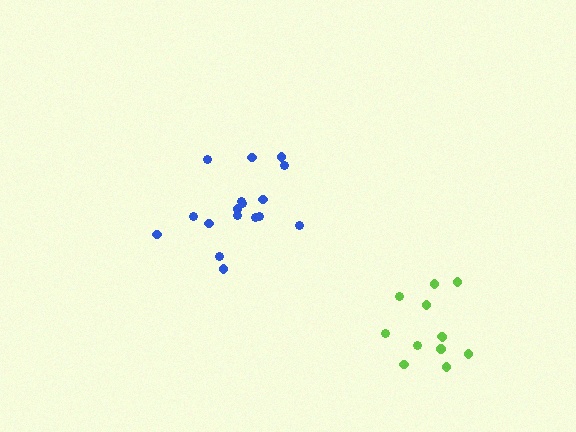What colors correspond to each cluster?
The clusters are colored: blue, lime.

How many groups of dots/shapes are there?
There are 2 groups.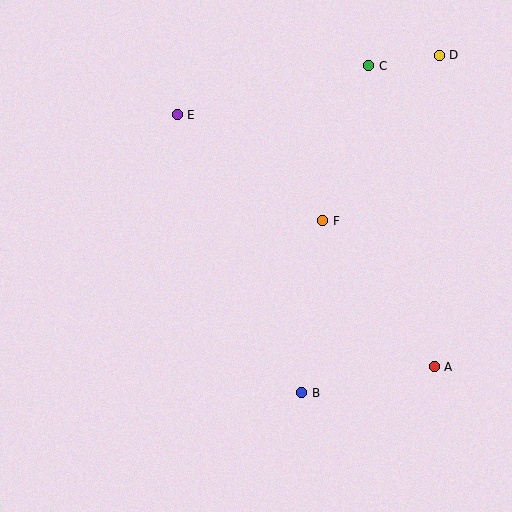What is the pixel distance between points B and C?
The distance between B and C is 334 pixels.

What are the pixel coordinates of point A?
Point A is at (434, 367).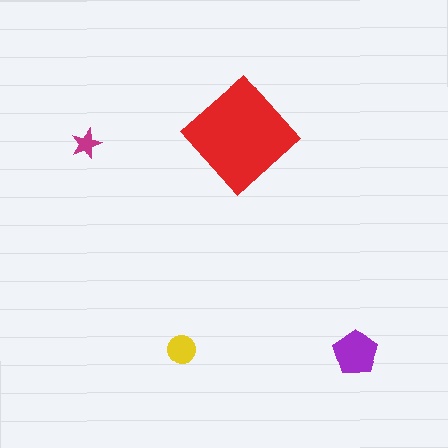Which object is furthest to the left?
The magenta star is leftmost.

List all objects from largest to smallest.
The red diamond, the purple pentagon, the yellow circle, the magenta star.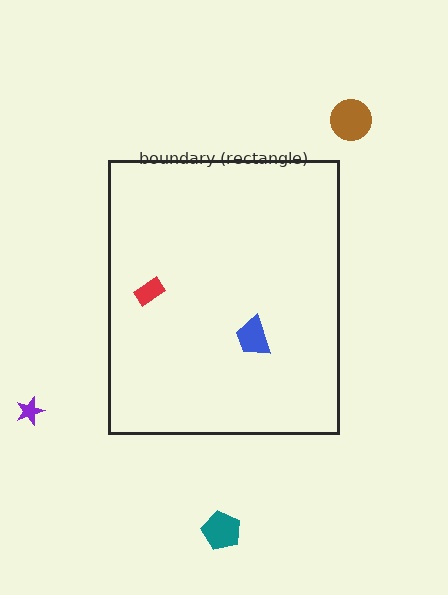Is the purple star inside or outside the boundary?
Outside.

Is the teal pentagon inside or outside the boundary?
Outside.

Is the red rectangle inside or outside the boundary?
Inside.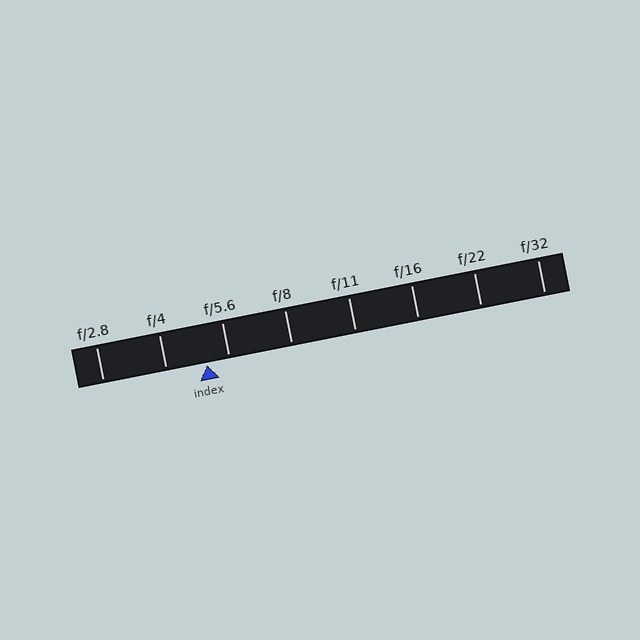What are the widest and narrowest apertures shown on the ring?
The widest aperture shown is f/2.8 and the narrowest is f/32.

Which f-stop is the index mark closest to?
The index mark is closest to f/5.6.